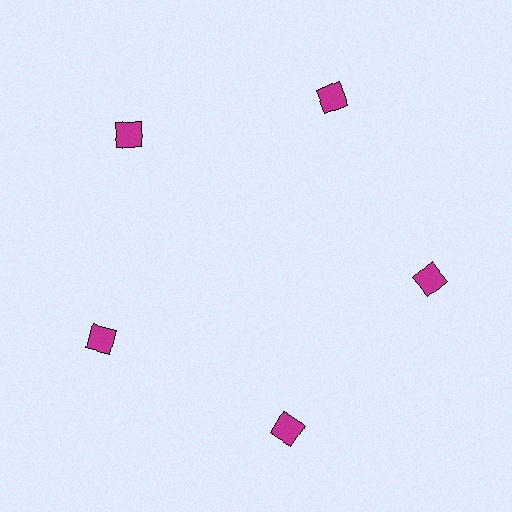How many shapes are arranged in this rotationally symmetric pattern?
There are 5 shapes, arranged in 5 groups of 1.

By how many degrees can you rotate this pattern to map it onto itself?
The pattern maps onto itself every 72 degrees of rotation.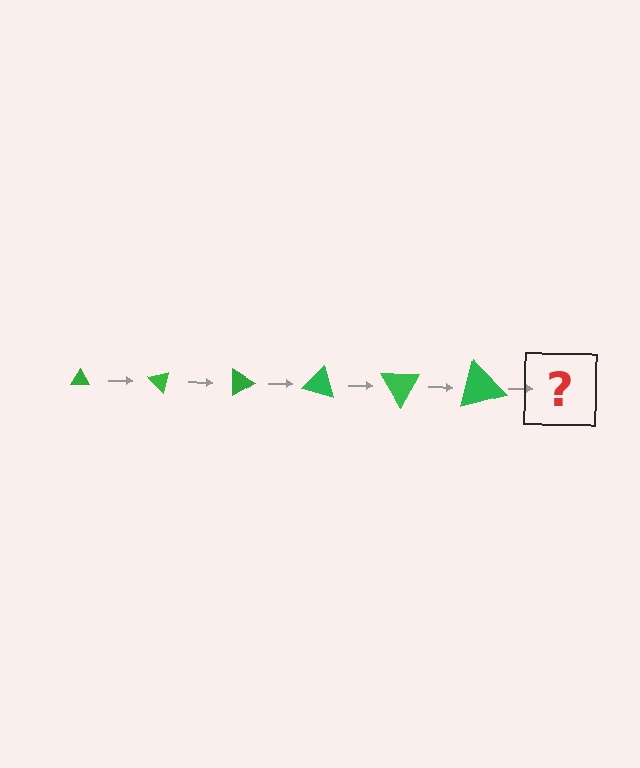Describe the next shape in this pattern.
It should be a triangle, larger than the previous one and rotated 270 degrees from the start.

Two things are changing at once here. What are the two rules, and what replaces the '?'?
The two rules are that the triangle grows larger each step and it rotates 45 degrees each step. The '?' should be a triangle, larger than the previous one and rotated 270 degrees from the start.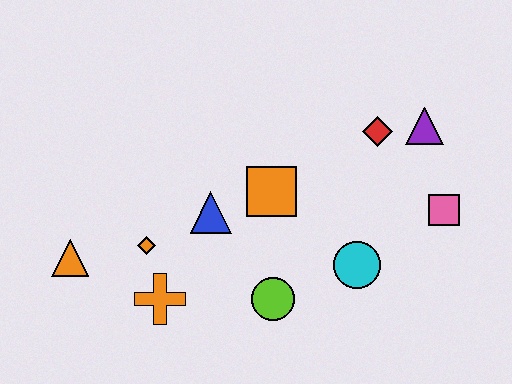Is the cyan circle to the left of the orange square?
No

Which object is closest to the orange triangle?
The orange diamond is closest to the orange triangle.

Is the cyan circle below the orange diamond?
Yes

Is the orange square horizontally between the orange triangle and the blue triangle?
No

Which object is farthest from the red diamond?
The orange triangle is farthest from the red diamond.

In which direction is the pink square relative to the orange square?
The pink square is to the right of the orange square.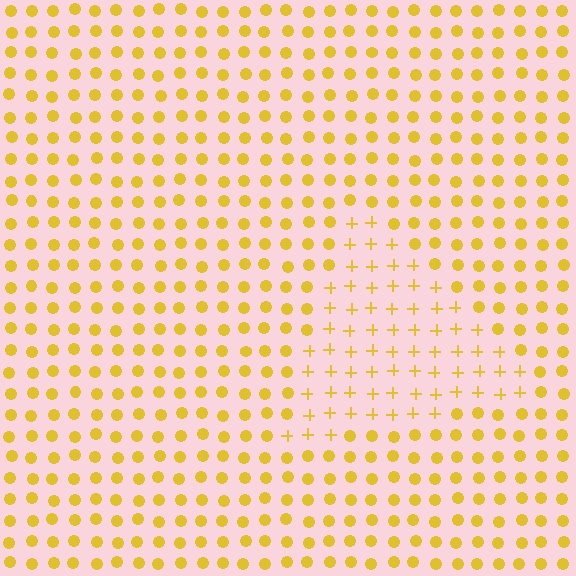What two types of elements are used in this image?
The image uses plus signs inside the triangle region and circles outside it.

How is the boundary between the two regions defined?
The boundary is defined by a change in element shape: plus signs inside vs. circles outside. All elements share the same color and spacing.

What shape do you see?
I see a triangle.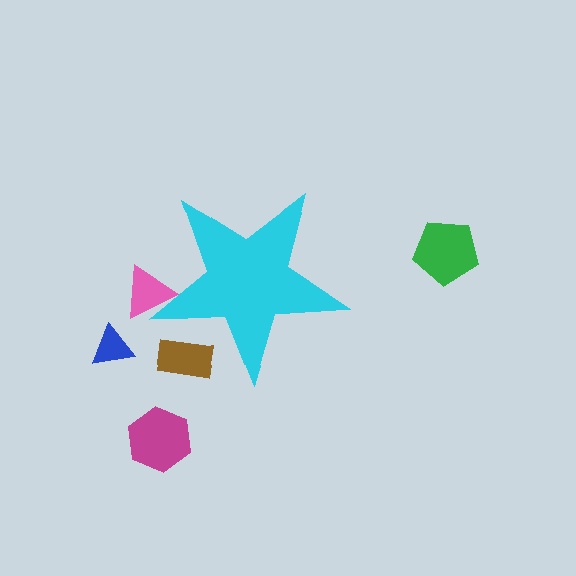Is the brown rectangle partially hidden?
Yes, the brown rectangle is partially hidden behind the cyan star.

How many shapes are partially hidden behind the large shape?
2 shapes are partially hidden.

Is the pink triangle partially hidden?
Yes, the pink triangle is partially hidden behind the cyan star.